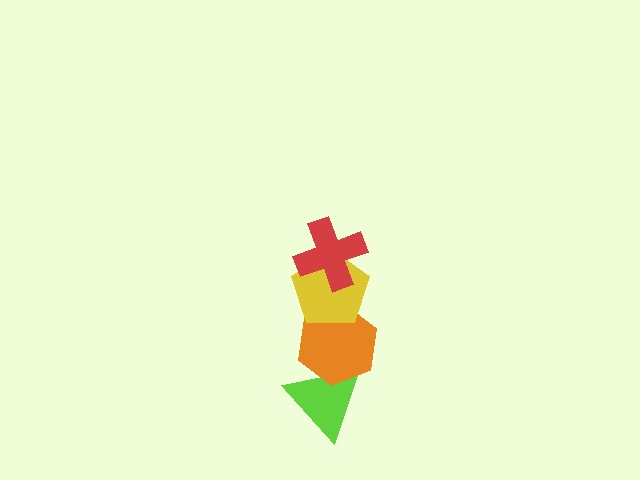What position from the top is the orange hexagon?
The orange hexagon is 3rd from the top.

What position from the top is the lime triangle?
The lime triangle is 4th from the top.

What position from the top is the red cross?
The red cross is 1st from the top.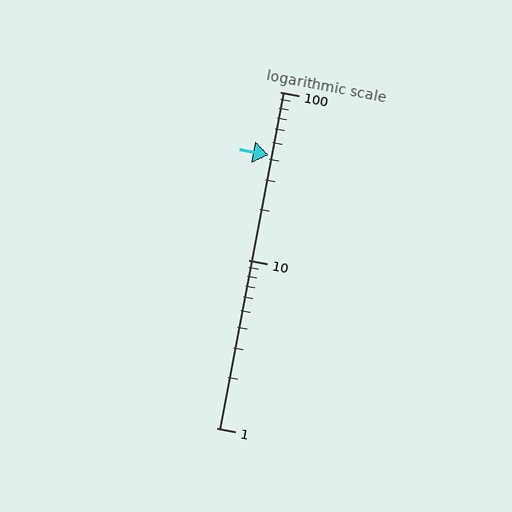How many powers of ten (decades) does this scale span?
The scale spans 2 decades, from 1 to 100.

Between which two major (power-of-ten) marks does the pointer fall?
The pointer is between 10 and 100.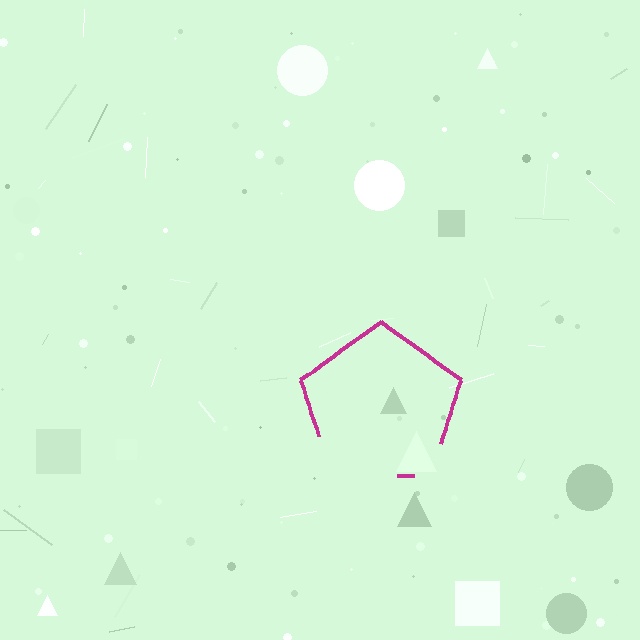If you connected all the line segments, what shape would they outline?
They would outline a pentagon.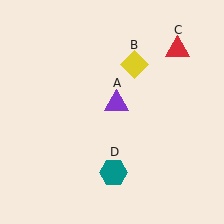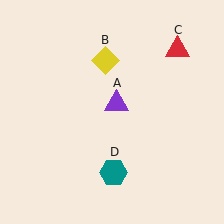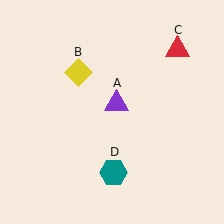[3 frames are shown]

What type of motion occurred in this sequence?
The yellow diamond (object B) rotated counterclockwise around the center of the scene.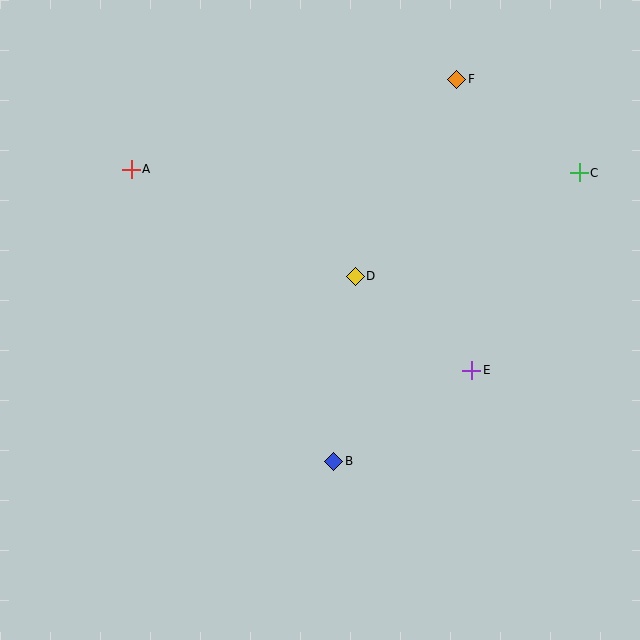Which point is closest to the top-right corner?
Point C is closest to the top-right corner.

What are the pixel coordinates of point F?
Point F is at (457, 79).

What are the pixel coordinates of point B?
Point B is at (334, 461).